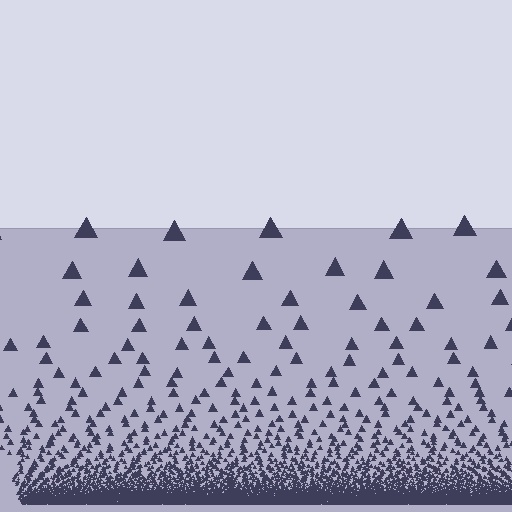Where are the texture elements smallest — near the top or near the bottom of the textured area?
Near the bottom.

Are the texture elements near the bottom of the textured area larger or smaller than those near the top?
Smaller. The gradient is inverted — elements near the bottom are smaller and denser.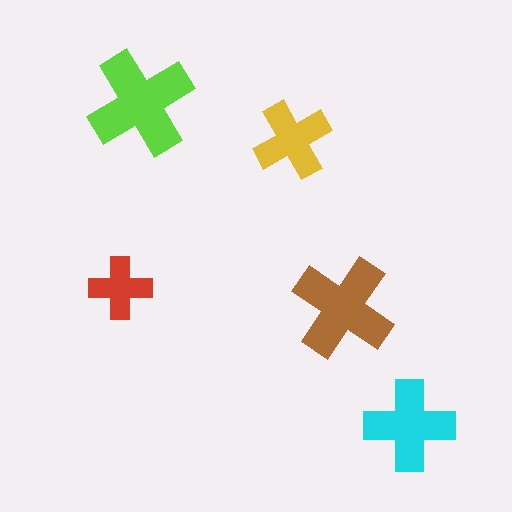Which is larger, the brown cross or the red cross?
The brown one.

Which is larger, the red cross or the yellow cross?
The yellow one.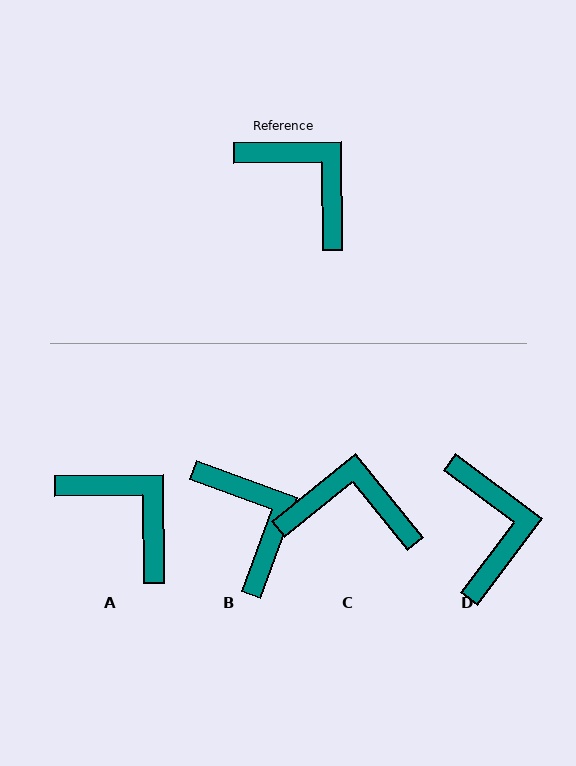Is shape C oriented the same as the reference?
No, it is off by about 38 degrees.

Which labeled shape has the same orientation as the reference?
A.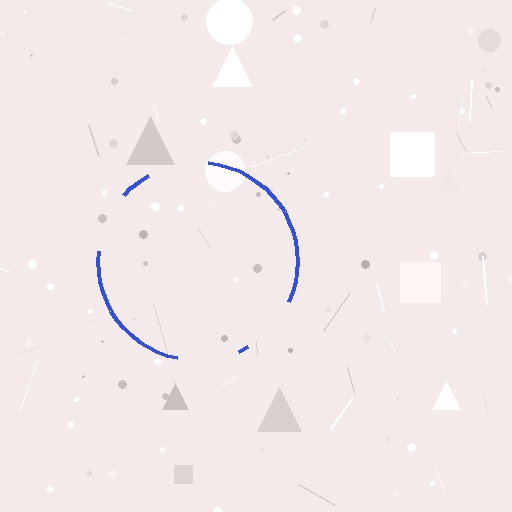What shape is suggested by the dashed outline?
The dashed outline suggests a circle.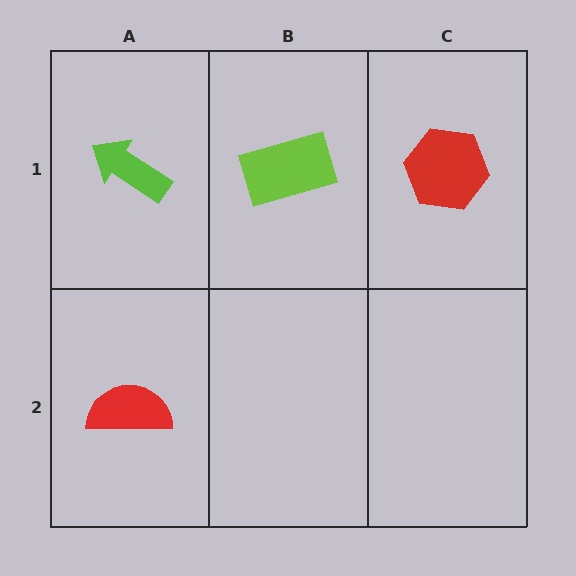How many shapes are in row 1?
3 shapes.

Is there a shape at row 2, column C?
No, that cell is empty.